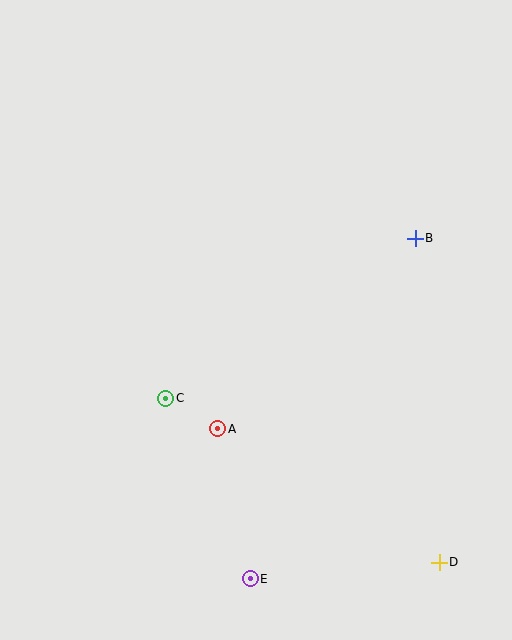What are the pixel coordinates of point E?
Point E is at (250, 579).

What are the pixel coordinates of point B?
Point B is at (415, 238).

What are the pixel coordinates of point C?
Point C is at (166, 398).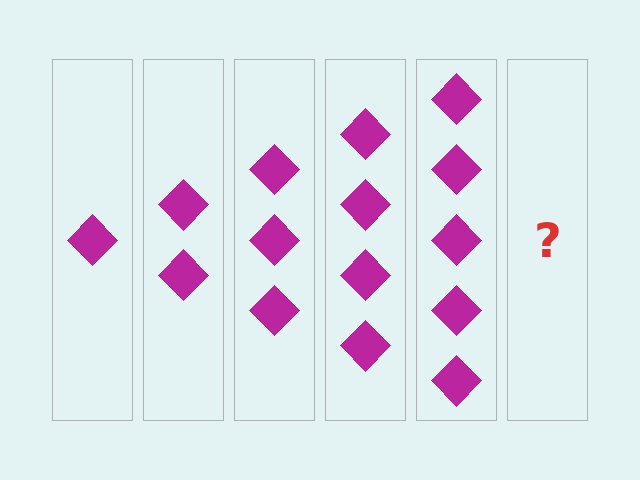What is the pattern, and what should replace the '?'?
The pattern is that each step adds one more diamond. The '?' should be 6 diamonds.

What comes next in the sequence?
The next element should be 6 diamonds.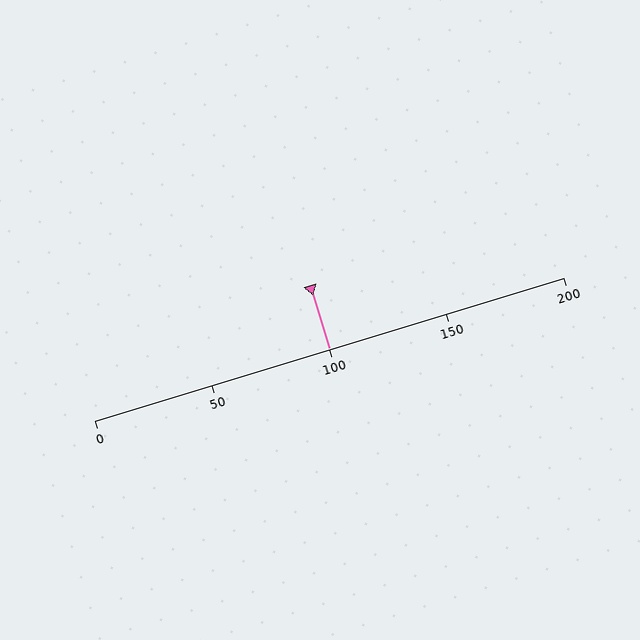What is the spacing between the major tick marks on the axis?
The major ticks are spaced 50 apart.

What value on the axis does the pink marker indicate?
The marker indicates approximately 100.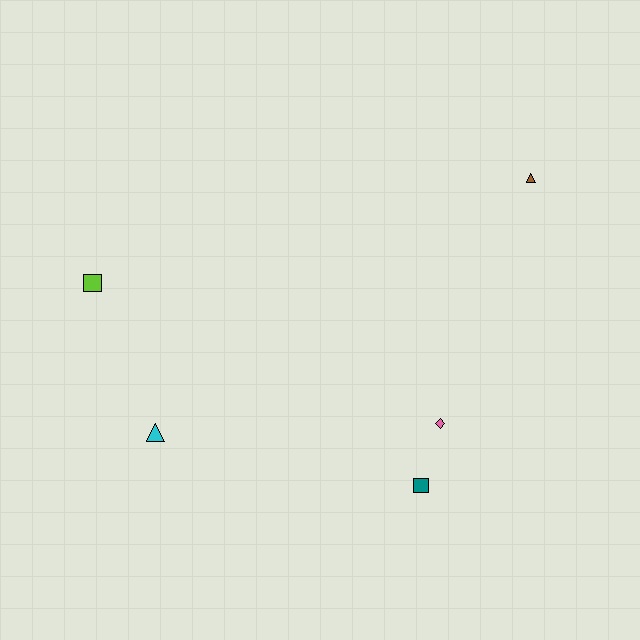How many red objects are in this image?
There are no red objects.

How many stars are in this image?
There are no stars.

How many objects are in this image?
There are 5 objects.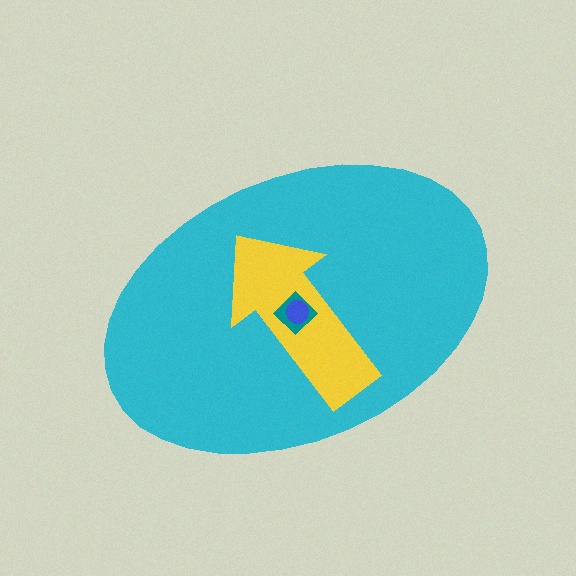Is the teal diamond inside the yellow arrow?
Yes.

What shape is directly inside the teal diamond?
The blue circle.